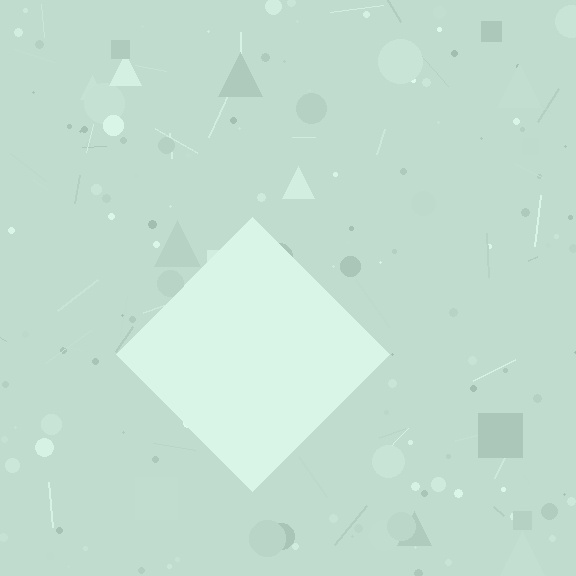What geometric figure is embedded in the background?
A diamond is embedded in the background.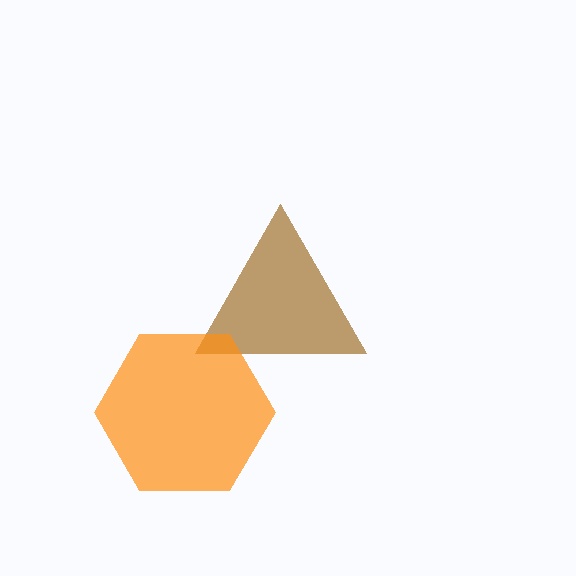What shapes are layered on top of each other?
The layered shapes are: a brown triangle, an orange hexagon.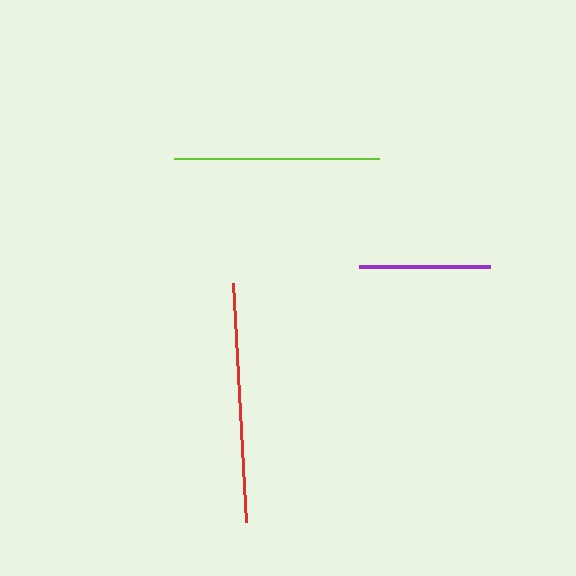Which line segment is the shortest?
The purple line is the shortest at approximately 132 pixels.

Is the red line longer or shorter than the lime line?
The red line is longer than the lime line.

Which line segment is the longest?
The red line is the longest at approximately 240 pixels.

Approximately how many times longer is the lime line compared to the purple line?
The lime line is approximately 1.6 times the length of the purple line.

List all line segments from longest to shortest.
From longest to shortest: red, lime, purple.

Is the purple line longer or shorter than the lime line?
The lime line is longer than the purple line.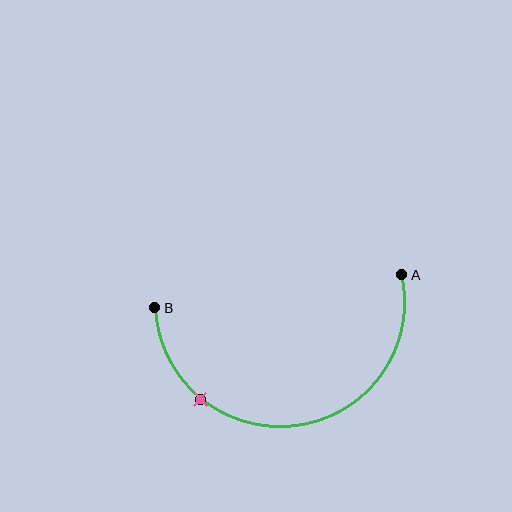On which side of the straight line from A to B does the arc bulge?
The arc bulges below the straight line connecting A and B.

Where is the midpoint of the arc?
The arc midpoint is the point on the curve farthest from the straight line joining A and B. It sits below that line.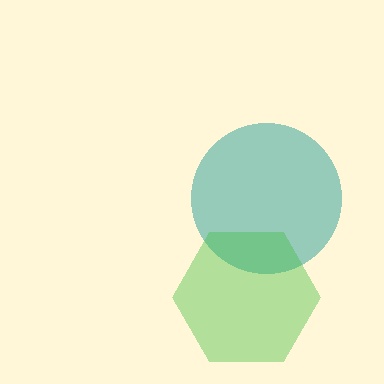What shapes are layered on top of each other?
The layered shapes are: a teal circle, a green hexagon.